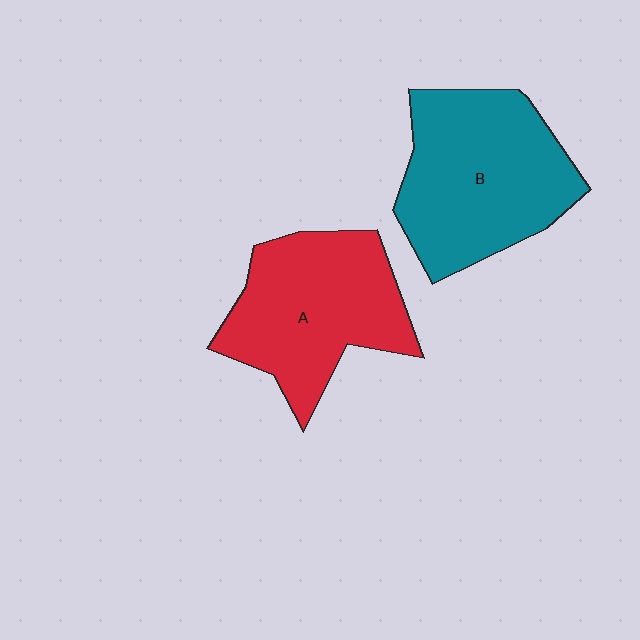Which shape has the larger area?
Shape B (teal).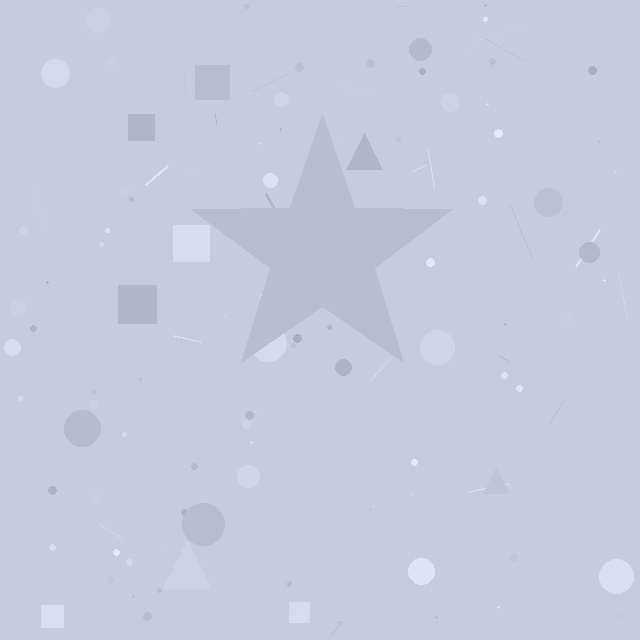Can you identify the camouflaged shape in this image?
The camouflaged shape is a star.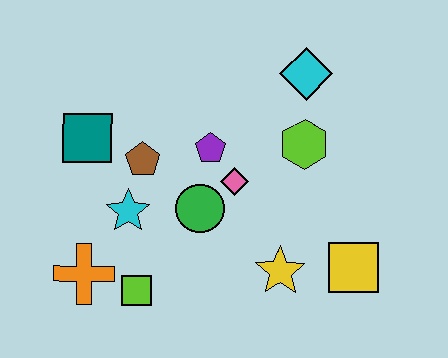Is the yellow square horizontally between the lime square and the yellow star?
No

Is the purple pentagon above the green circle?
Yes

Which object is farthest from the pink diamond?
The orange cross is farthest from the pink diamond.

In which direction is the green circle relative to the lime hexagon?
The green circle is to the left of the lime hexagon.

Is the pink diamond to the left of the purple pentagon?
No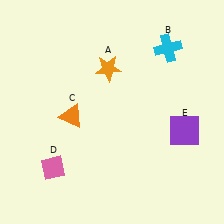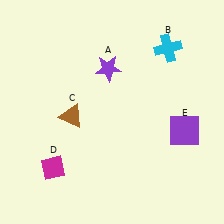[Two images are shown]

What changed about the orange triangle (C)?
In Image 1, C is orange. In Image 2, it changed to brown.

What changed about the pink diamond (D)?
In Image 1, D is pink. In Image 2, it changed to magenta.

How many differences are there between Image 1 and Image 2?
There are 3 differences between the two images.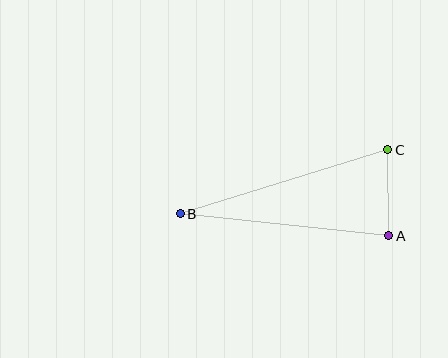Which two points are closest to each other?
Points A and C are closest to each other.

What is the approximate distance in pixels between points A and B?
The distance between A and B is approximately 209 pixels.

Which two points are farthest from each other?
Points B and C are farthest from each other.